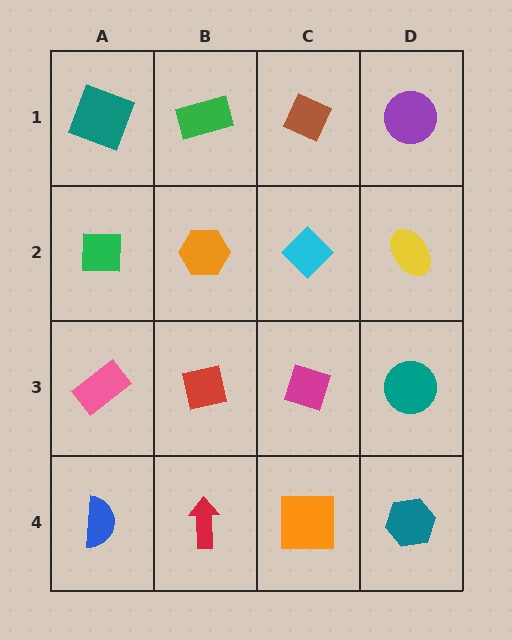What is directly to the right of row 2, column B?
A cyan diamond.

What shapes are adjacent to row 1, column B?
An orange hexagon (row 2, column B), a teal square (row 1, column A), a brown diamond (row 1, column C).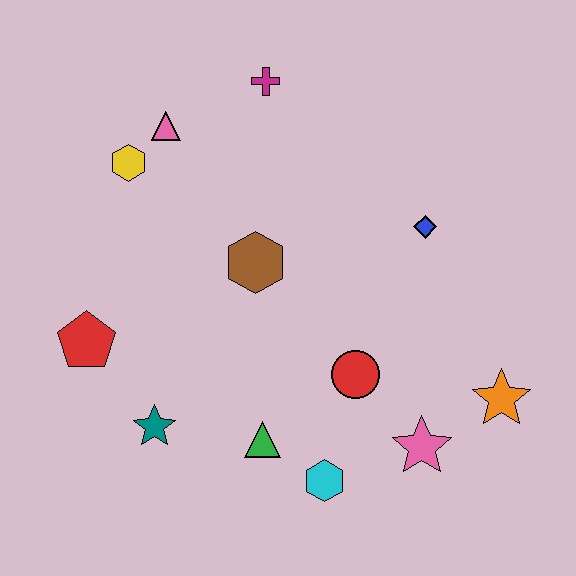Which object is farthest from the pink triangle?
The orange star is farthest from the pink triangle.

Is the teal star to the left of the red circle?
Yes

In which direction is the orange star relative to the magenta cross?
The orange star is below the magenta cross.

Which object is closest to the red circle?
The pink star is closest to the red circle.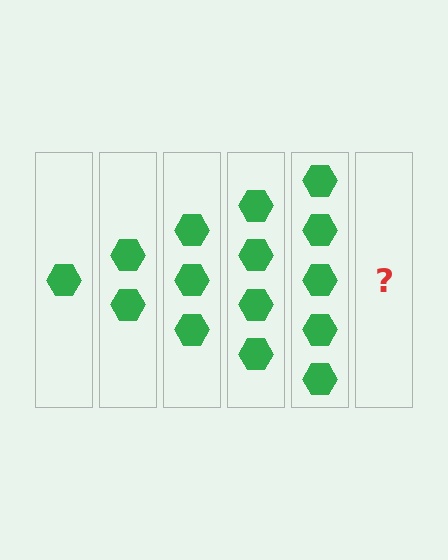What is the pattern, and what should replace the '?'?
The pattern is that each step adds one more hexagon. The '?' should be 6 hexagons.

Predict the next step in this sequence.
The next step is 6 hexagons.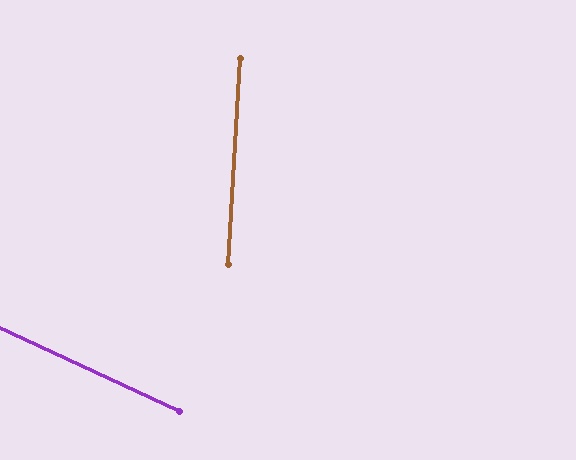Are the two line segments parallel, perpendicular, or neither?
Neither parallel nor perpendicular — they differ by about 69°.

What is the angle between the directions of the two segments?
Approximately 69 degrees.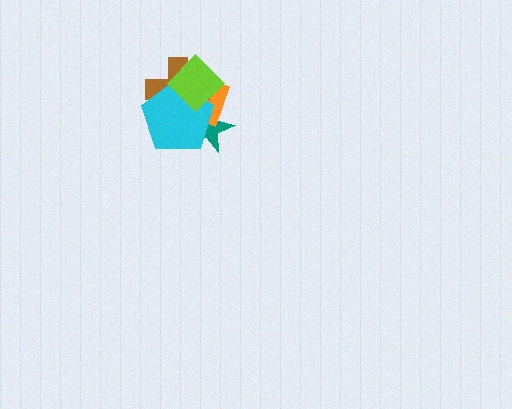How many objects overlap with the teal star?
4 objects overlap with the teal star.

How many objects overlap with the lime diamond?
4 objects overlap with the lime diamond.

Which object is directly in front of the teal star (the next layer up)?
The orange diamond is directly in front of the teal star.